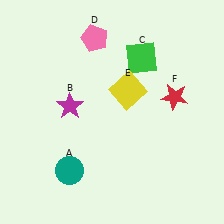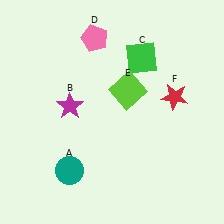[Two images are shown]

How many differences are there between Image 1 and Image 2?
There is 1 difference between the two images.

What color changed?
The square (E) changed from yellow in Image 1 to lime in Image 2.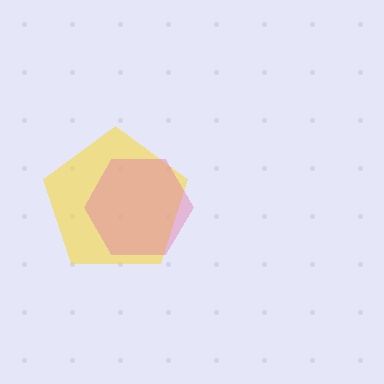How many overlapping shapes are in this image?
There are 2 overlapping shapes in the image.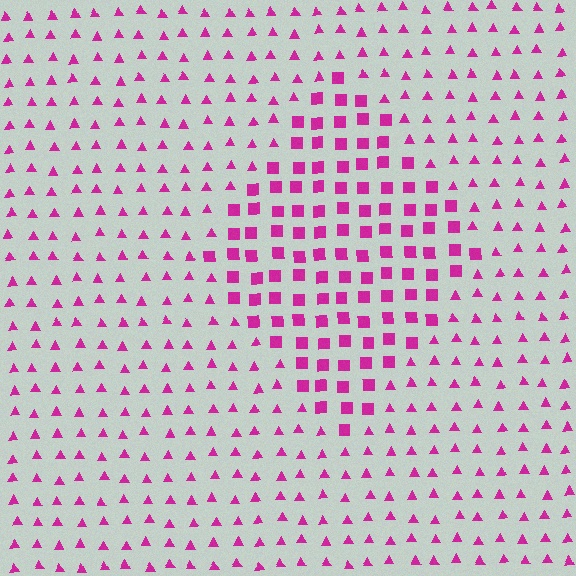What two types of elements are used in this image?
The image uses squares inside the diamond region and triangles outside it.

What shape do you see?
I see a diamond.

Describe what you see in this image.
The image is filled with small magenta elements arranged in a uniform grid. A diamond-shaped region contains squares, while the surrounding area contains triangles. The boundary is defined purely by the change in element shape.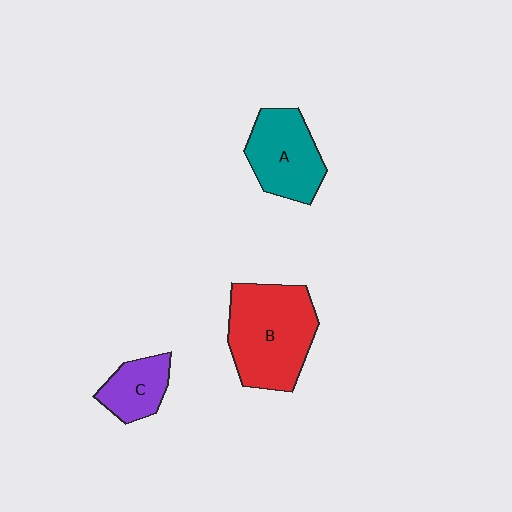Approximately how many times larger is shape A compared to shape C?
Approximately 1.6 times.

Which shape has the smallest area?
Shape C (purple).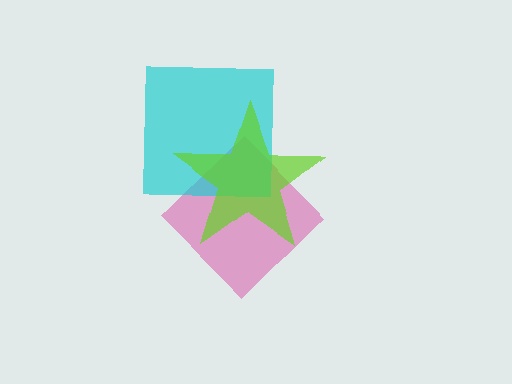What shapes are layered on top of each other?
The layered shapes are: a magenta diamond, a cyan square, a lime star.